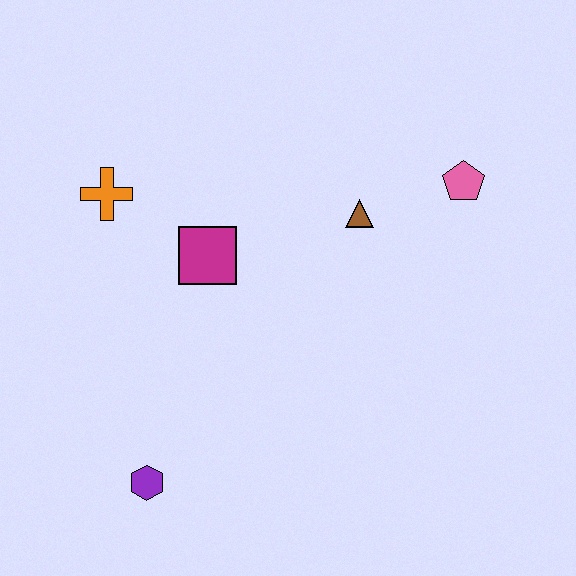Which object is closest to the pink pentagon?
The brown triangle is closest to the pink pentagon.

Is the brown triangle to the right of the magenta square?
Yes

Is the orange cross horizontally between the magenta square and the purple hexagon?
No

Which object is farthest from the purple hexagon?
The pink pentagon is farthest from the purple hexagon.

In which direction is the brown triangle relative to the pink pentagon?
The brown triangle is to the left of the pink pentagon.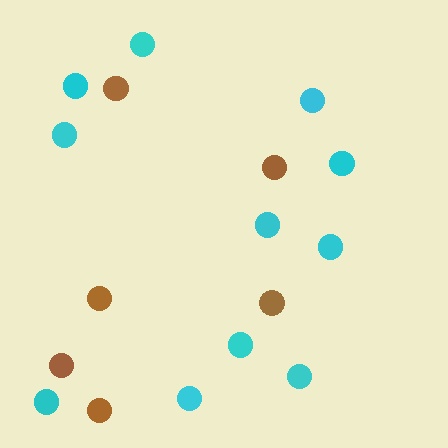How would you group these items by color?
There are 2 groups: one group of cyan circles (11) and one group of brown circles (6).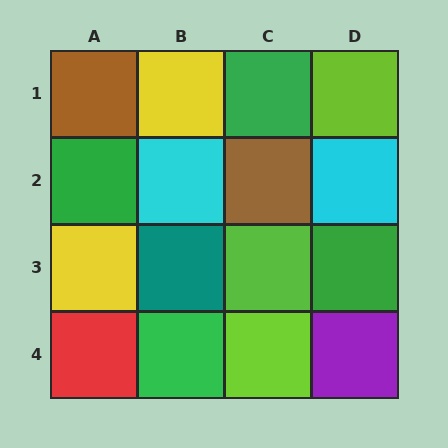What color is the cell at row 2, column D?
Cyan.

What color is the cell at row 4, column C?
Lime.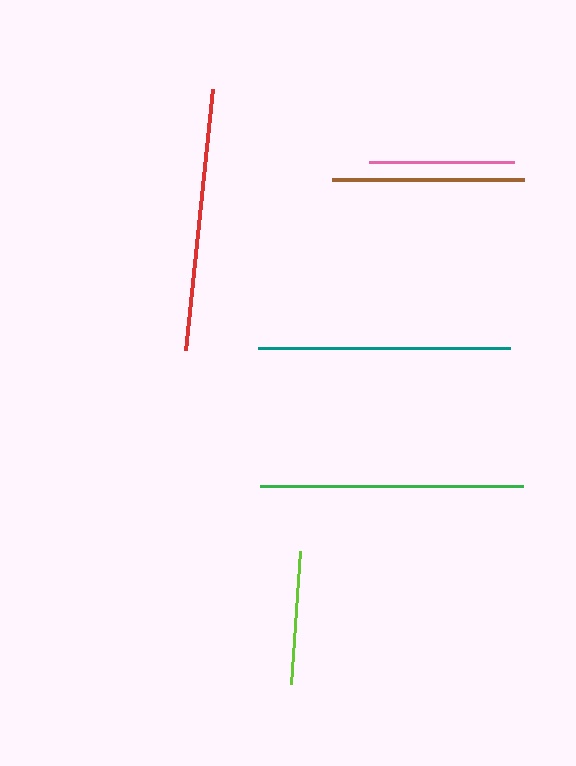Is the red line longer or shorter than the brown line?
The red line is longer than the brown line.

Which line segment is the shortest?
The lime line is the shortest at approximately 133 pixels.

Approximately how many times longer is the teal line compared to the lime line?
The teal line is approximately 1.9 times the length of the lime line.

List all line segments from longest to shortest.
From longest to shortest: green, red, teal, brown, pink, lime.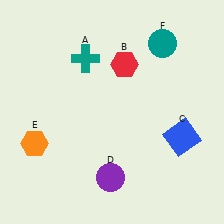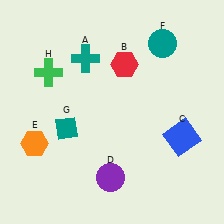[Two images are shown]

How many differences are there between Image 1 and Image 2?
There are 2 differences between the two images.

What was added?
A teal diamond (G), a green cross (H) were added in Image 2.